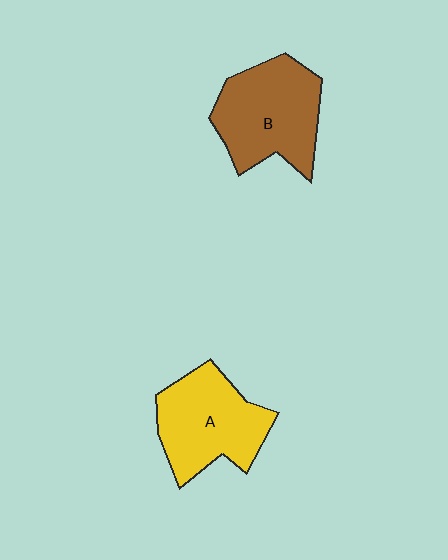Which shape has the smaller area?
Shape A (yellow).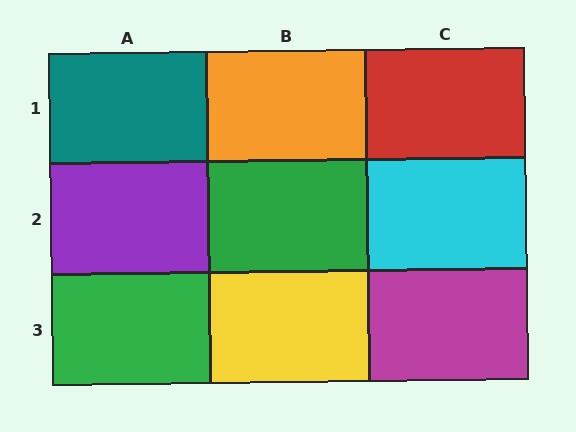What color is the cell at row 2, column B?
Green.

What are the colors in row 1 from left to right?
Teal, orange, red.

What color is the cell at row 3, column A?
Green.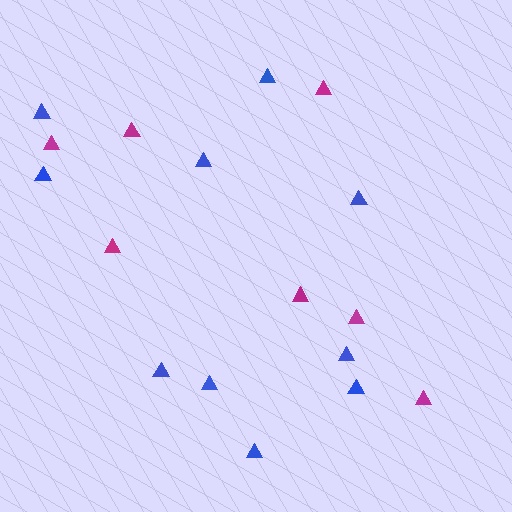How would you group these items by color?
There are 2 groups: one group of magenta triangles (7) and one group of blue triangles (10).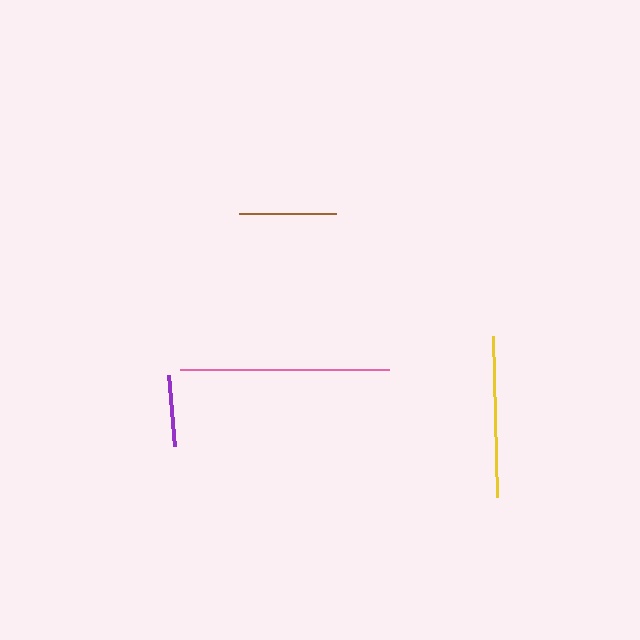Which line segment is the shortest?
The purple line is the shortest at approximately 72 pixels.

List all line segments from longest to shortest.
From longest to shortest: pink, yellow, brown, purple.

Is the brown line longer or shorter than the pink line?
The pink line is longer than the brown line.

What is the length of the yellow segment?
The yellow segment is approximately 161 pixels long.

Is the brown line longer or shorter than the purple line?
The brown line is longer than the purple line.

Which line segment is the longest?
The pink line is the longest at approximately 210 pixels.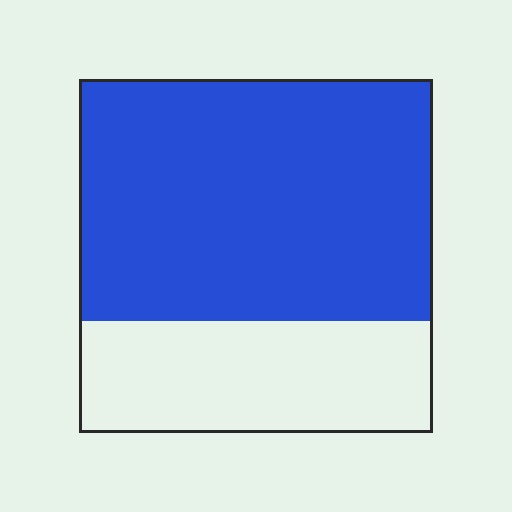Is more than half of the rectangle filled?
Yes.